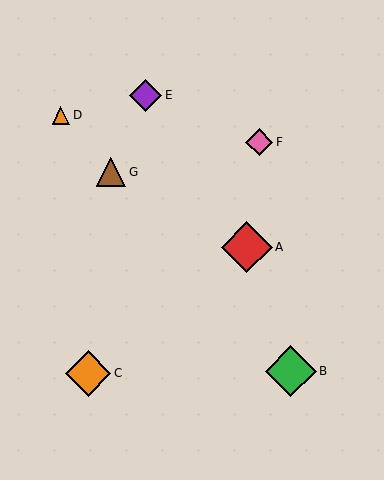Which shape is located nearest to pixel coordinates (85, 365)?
The orange diamond (labeled C) at (88, 373) is nearest to that location.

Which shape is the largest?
The green diamond (labeled B) is the largest.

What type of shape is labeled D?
Shape D is an orange triangle.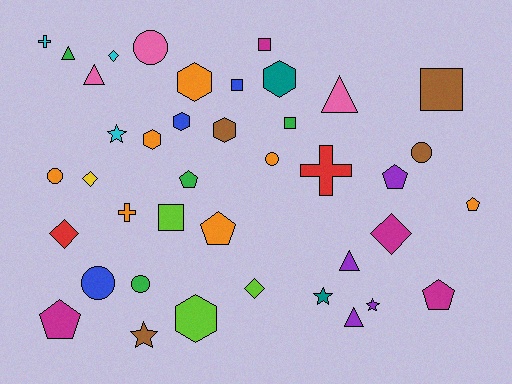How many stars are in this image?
There are 4 stars.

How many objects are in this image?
There are 40 objects.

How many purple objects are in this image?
There are 4 purple objects.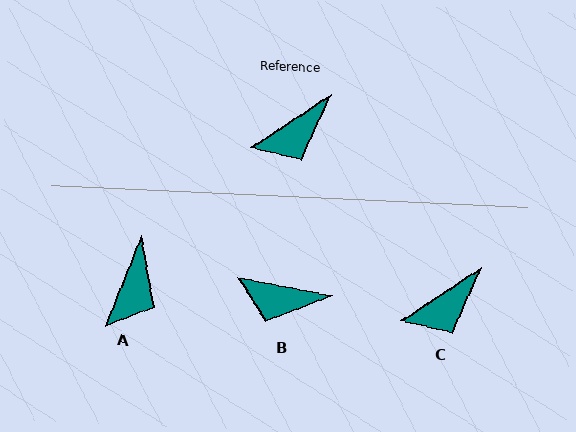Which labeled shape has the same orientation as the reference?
C.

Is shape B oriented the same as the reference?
No, it is off by about 45 degrees.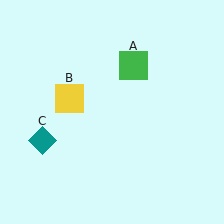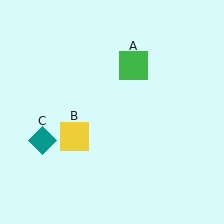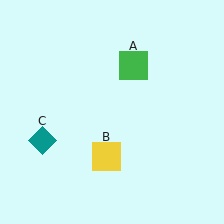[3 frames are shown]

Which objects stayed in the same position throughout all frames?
Green square (object A) and teal diamond (object C) remained stationary.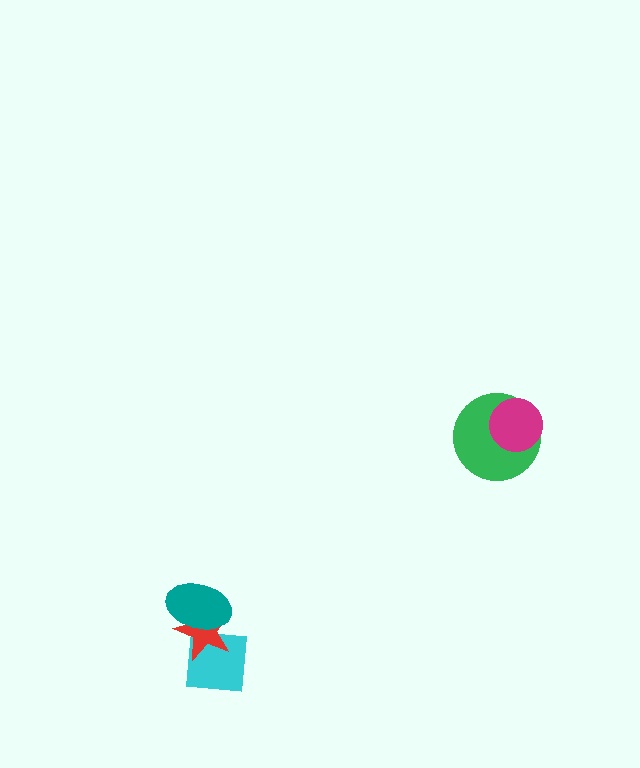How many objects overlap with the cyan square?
2 objects overlap with the cyan square.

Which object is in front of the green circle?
The magenta circle is in front of the green circle.